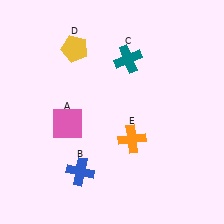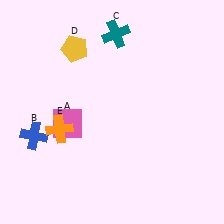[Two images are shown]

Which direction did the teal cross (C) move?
The teal cross (C) moved up.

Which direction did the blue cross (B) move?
The blue cross (B) moved left.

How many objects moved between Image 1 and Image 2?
3 objects moved between the two images.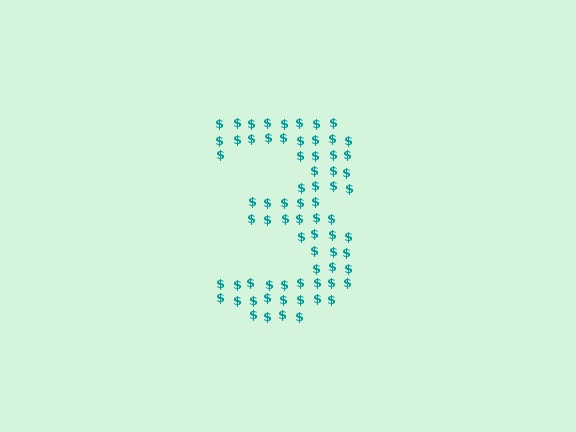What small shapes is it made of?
It is made of small dollar signs.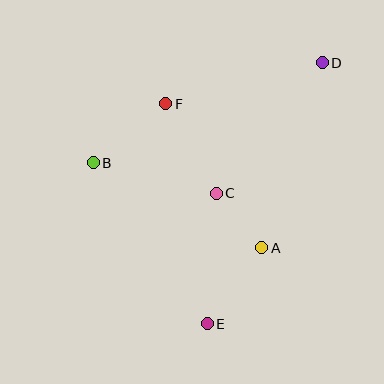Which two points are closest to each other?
Points A and C are closest to each other.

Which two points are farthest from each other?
Points D and E are farthest from each other.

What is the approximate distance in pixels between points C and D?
The distance between C and D is approximately 168 pixels.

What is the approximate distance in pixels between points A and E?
The distance between A and E is approximately 93 pixels.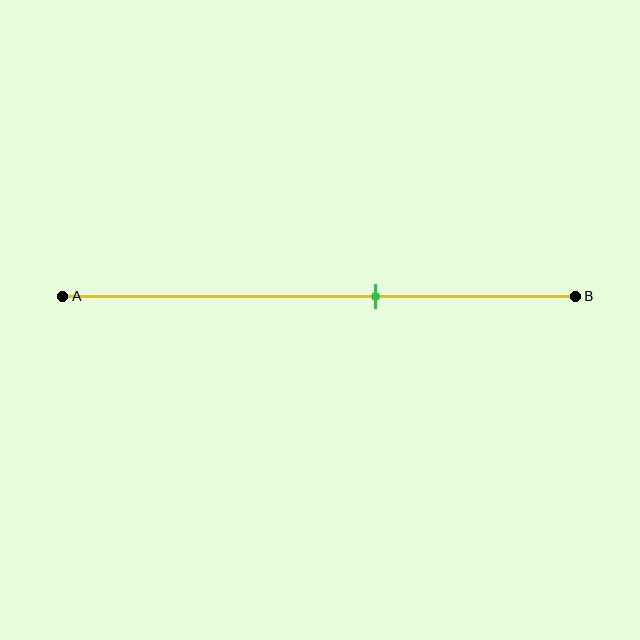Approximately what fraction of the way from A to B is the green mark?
The green mark is approximately 60% of the way from A to B.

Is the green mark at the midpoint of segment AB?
No, the mark is at about 60% from A, not at the 50% midpoint.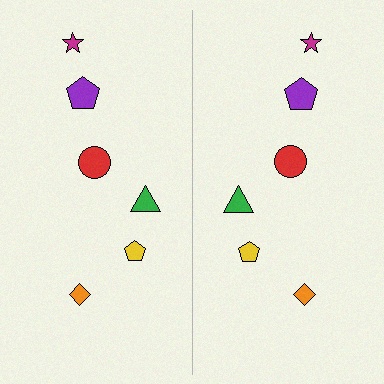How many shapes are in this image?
There are 12 shapes in this image.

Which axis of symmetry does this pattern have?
The pattern has a vertical axis of symmetry running through the center of the image.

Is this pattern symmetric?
Yes, this pattern has bilateral (reflection) symmetry.